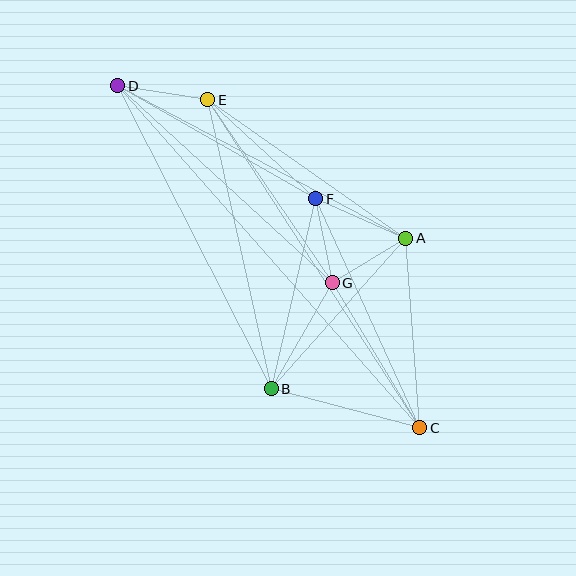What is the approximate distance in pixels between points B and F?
The distance between B and F is approximately 195 pixels.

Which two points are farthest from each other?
Points C and D are farthest from each other.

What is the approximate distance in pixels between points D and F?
The distance between D and F is approximately 228 pixels.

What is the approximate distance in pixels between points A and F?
The distance between A and F is approximately 98 pixels.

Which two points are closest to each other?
Points F and G are closest to each other.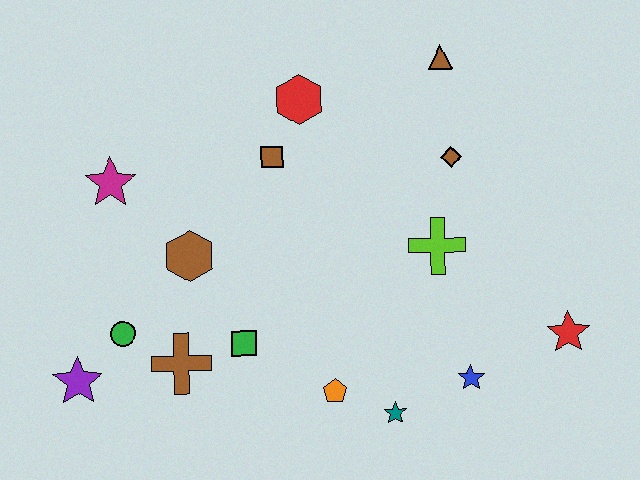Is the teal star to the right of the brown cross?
Yes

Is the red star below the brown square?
Yes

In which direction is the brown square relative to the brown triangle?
The brown square is to the left of the brown triangle.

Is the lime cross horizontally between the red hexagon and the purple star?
No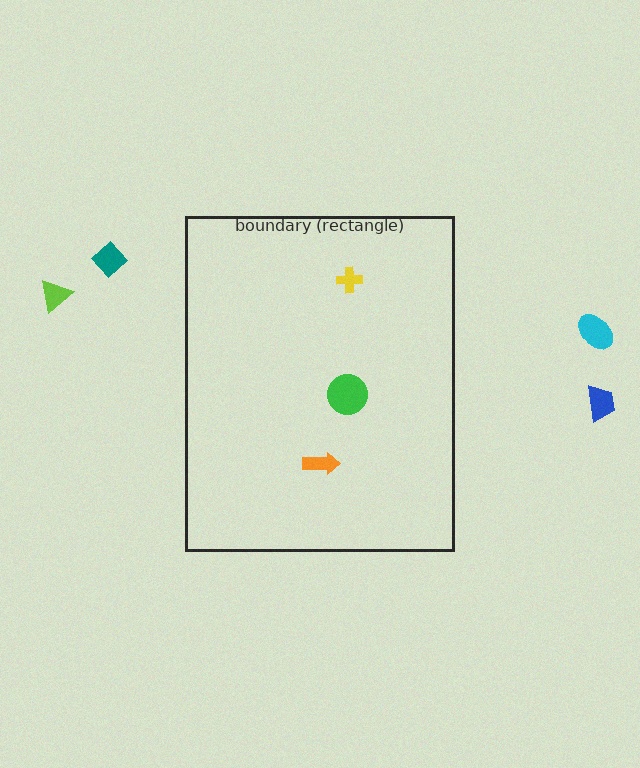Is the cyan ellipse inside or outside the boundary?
Outside.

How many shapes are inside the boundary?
3 inside, 4 outside.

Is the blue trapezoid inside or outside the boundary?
Outside.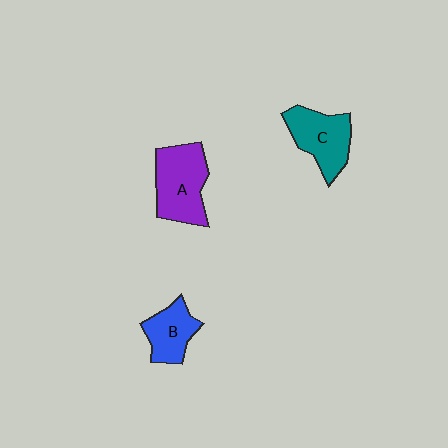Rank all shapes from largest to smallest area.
From largest to smallest: A (purple), C (teal), B (blue).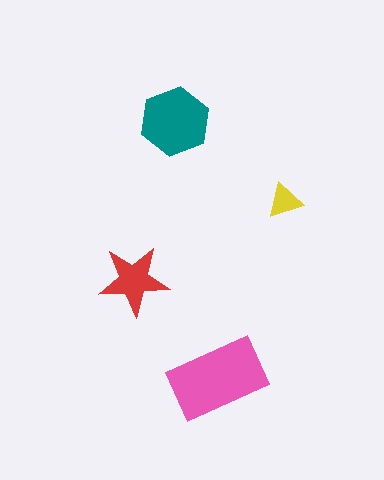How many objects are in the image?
There are 4 objects in the image.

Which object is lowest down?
The pink rectangle is bottommost.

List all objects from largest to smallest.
The pink rectangle, the teal hexagon, the red star, the yellow triangle.